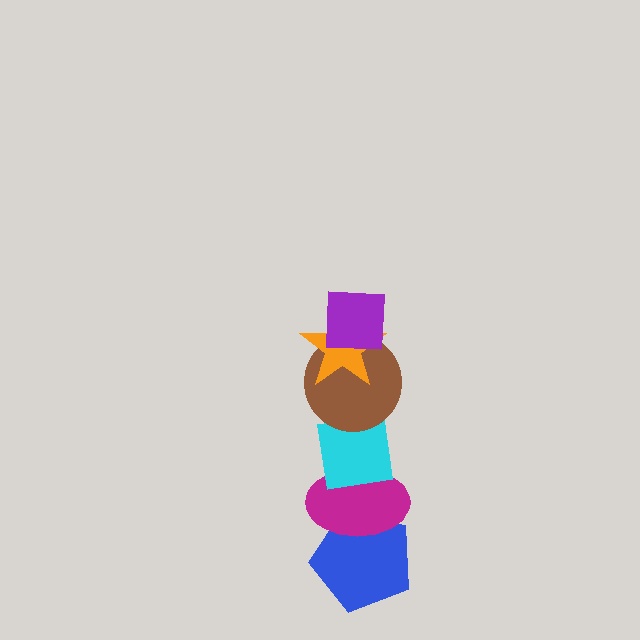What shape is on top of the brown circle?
The orange star is on top of the brown circle.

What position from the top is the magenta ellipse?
The magenta ellipse is 5th from the top.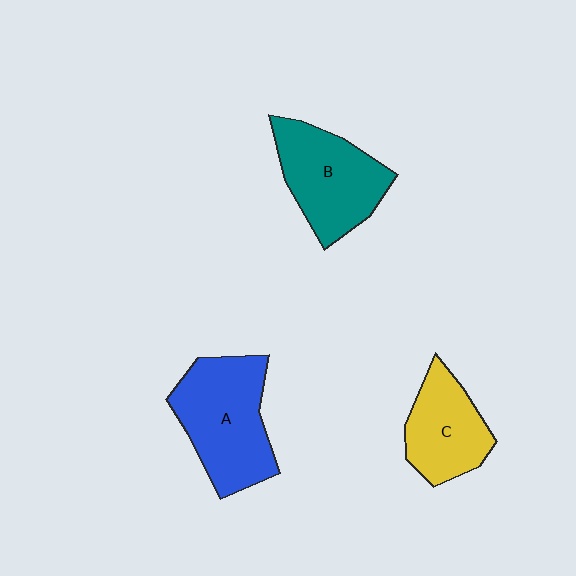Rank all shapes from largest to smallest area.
From largest to smallest: A (blue), B (teal), C (yellow).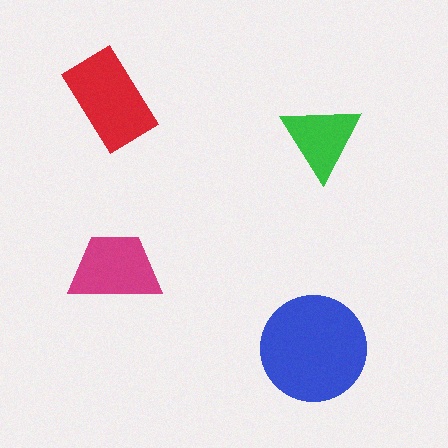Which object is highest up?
The red rectangle is topmost.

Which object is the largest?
The blue circle.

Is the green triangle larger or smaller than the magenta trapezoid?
Smaller.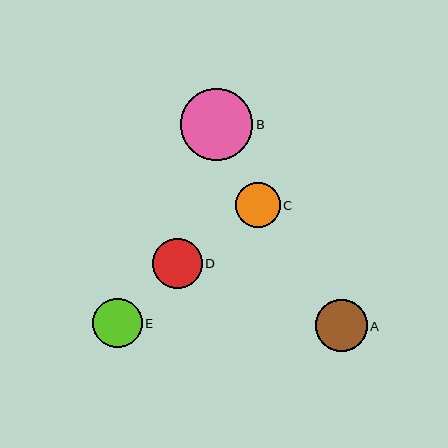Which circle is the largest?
Circle B is the largest with a size of approximately 72 pixels.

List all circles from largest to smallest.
From largest to smallest: B, A, D, E, C.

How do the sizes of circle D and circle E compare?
Circle D and circle E are approximately the same size.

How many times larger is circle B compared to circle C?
Circle B is approximately 1.6 times the size of circle C.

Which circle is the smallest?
Circle C is the smallest with a size of approximately 45 pixels.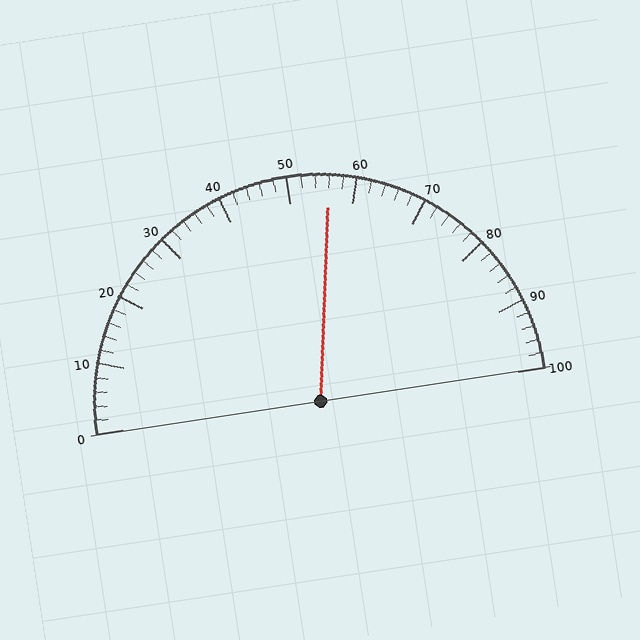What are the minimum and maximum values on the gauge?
The gauge ranges from 0 to 100.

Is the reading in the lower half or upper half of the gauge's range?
The reading is in the upper half of the range (0 to 100).